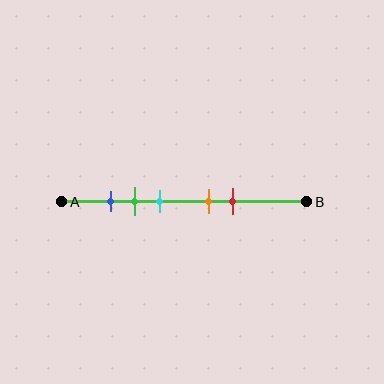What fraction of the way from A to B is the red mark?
The red mark is approximately 70% (0.7) of the way from A to B.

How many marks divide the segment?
There are 5 marks dividing the segment.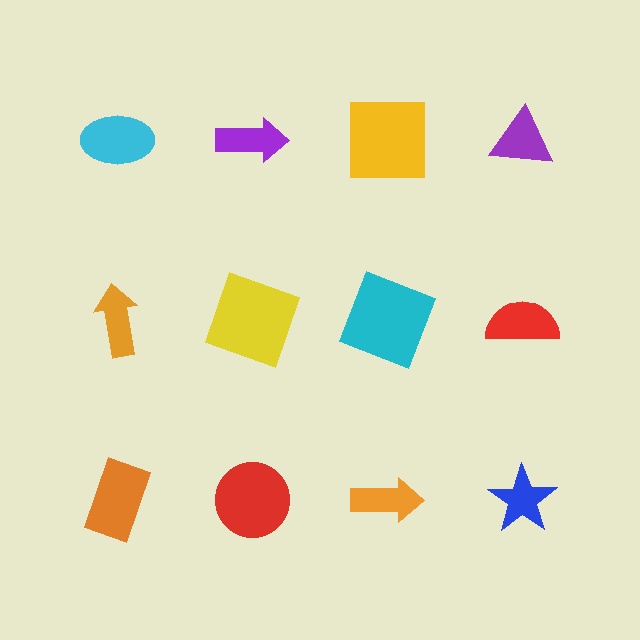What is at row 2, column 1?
An orange arrow.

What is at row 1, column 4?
A purple triangle.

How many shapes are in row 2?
4 shapes.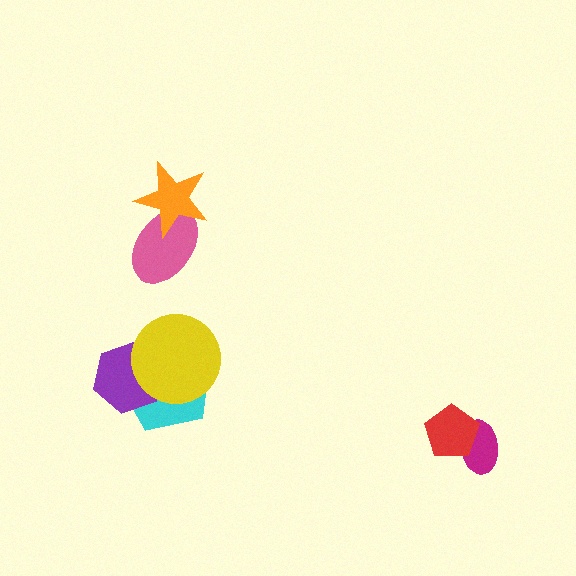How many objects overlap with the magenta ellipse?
1 object overlaps with the magenta ellipse.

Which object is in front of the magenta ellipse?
The red pentagon is in front of the magenta ellipse.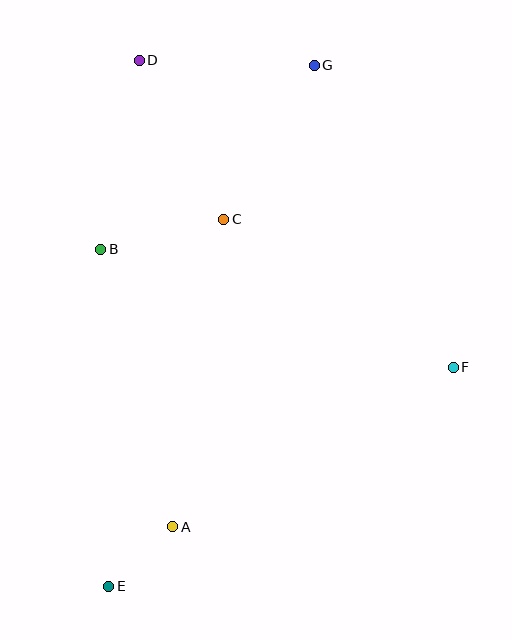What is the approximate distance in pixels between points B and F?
The distance between B and F is approximately 372 pixels.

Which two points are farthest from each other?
Points E and G are farthest from each other.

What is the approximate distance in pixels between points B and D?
The distance between B and D is approximately 193 pixels.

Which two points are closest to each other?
Points A and E are closest to each other.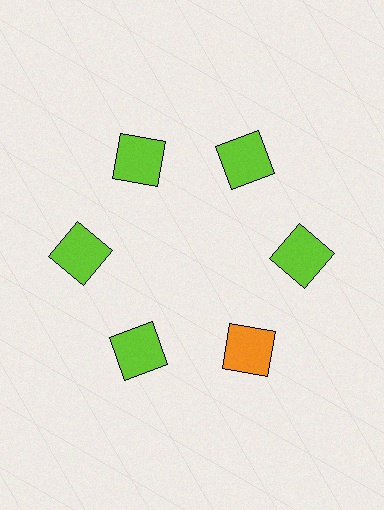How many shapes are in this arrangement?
There are 6 shapes arranged in a ring pattern.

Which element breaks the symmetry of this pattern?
The orange square at roughly the 5 o'clock position breaks the symmetry. All other shapes are lime squares.